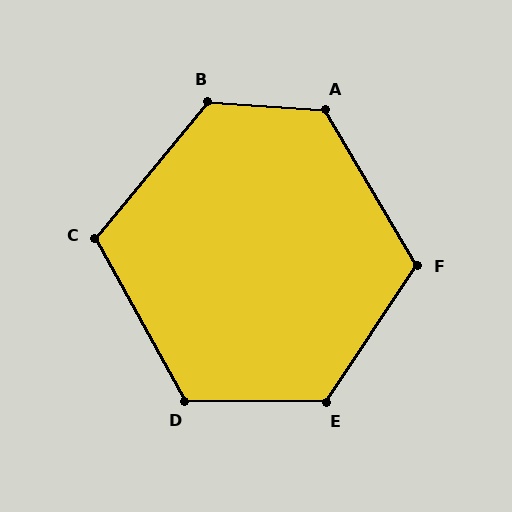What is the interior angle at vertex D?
Approximately 119 degrees (obtuse).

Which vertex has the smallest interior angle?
C, at approximately 112 degrees.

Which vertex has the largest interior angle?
B, at approximately 125 degrees.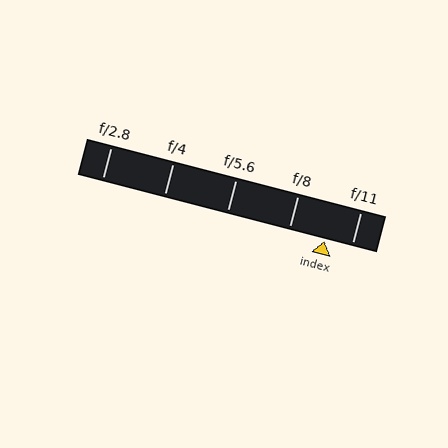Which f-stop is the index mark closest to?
The index mark is closest to f/11.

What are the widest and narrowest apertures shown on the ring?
The widest aperture shown is f/2.8 and the narrowest is f/11.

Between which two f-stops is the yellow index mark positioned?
The index mark is between f/8 and f/11.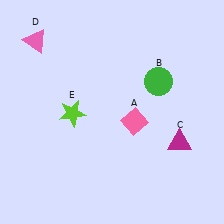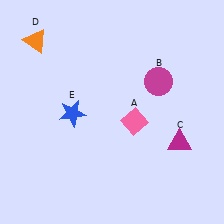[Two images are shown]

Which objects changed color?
B changed from green to magenta. D changed from pink to orange. E changed from lime to blue.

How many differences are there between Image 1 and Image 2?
There are 3 differences between the two images.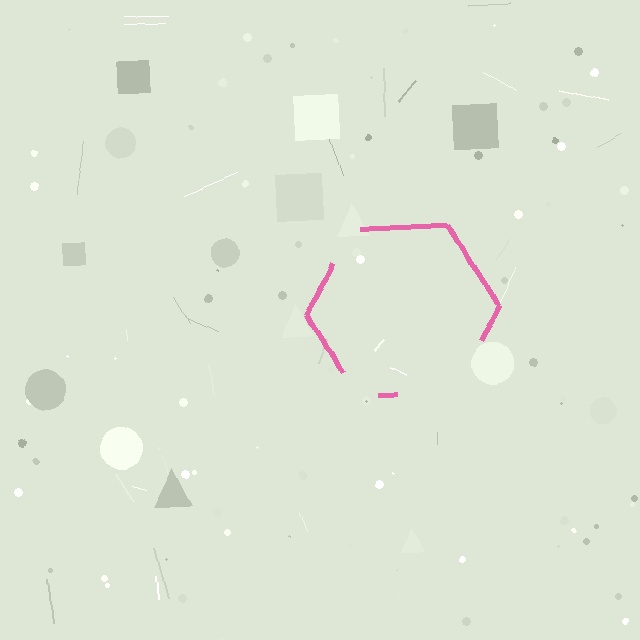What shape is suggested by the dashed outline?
The dashed outline suggests a hexagon.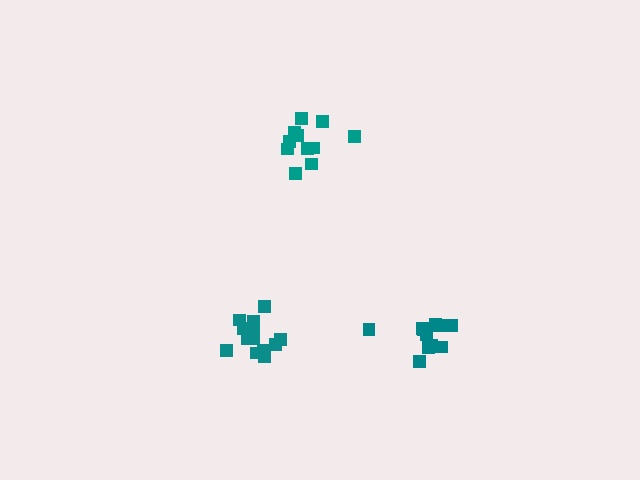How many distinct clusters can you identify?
There are 3 distinct clusters.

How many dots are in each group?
Group 1: 12 dots, Group 2: 11 dots, Group 3: 13 dots (36 total).